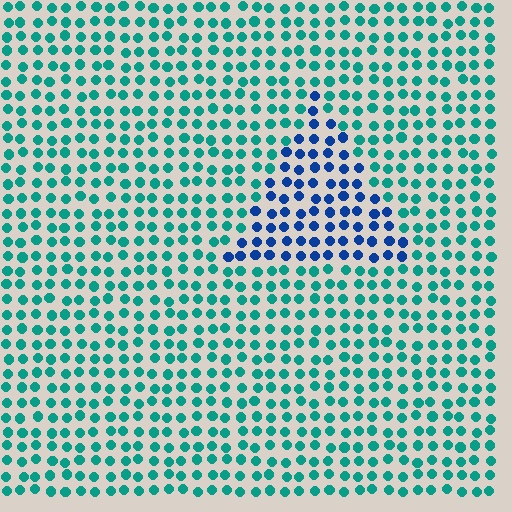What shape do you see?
I see a triangle.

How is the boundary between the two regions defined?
The boundary is defined purely by a slight shift in hue (about 48 degrees). Spacing, size, and orientation are identical on both sides.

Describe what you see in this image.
The image is filled with small teal elements in a uniform arrangement. A triangle-shaped region is visible where the elements are tinted to a slightly different hue, forming a subtle color boundary.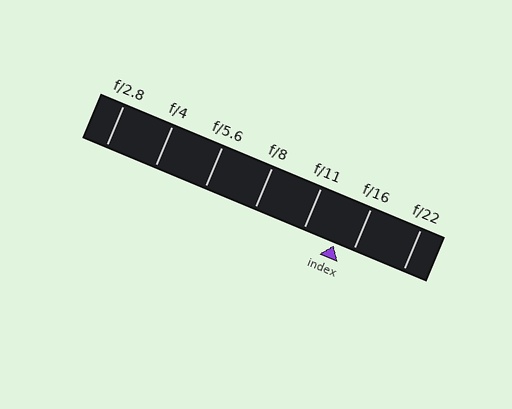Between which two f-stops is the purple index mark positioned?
The index mark is between f/11 and f/16.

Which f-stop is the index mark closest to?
The index mark is closest to f/16.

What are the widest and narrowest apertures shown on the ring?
The widest aperture shown is f/2.8 and the narrowest is f/22.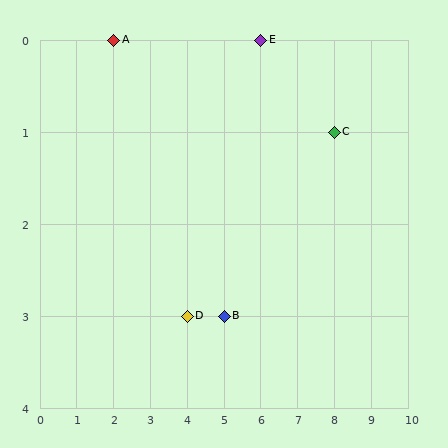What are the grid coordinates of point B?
Point B is at grid coordinates (5, 3).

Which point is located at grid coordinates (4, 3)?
Point D is at (4, 3).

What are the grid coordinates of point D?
Point D is at grid coordinates (4, 3).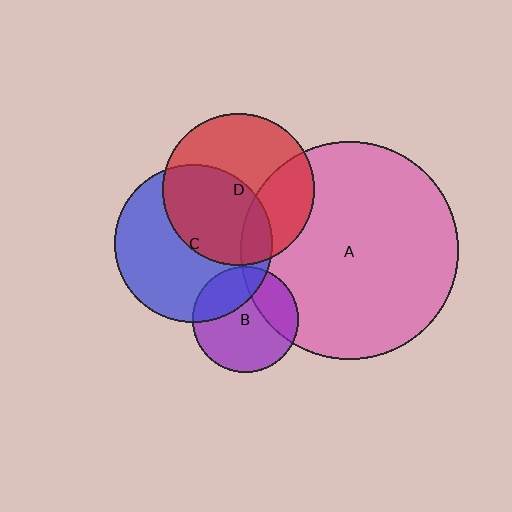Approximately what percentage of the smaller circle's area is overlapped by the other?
Approximately 10%.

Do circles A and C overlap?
Yes.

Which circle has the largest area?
Circle A (pink).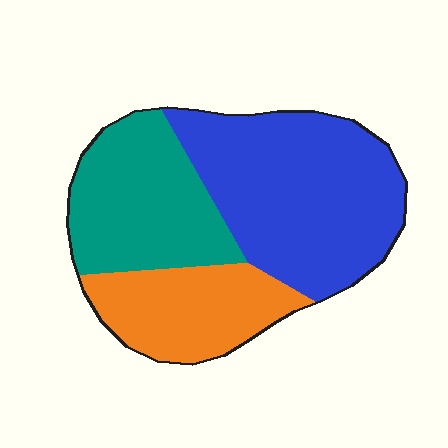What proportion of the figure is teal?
Teal covers 30% of the figure.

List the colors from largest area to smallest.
From largest to smallest: blue, teal, orange.